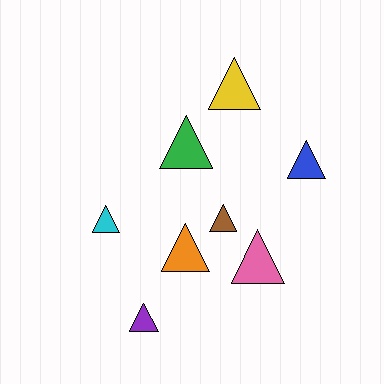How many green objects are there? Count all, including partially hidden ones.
There is 1 green object.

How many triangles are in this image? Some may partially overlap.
There are 8 triangles.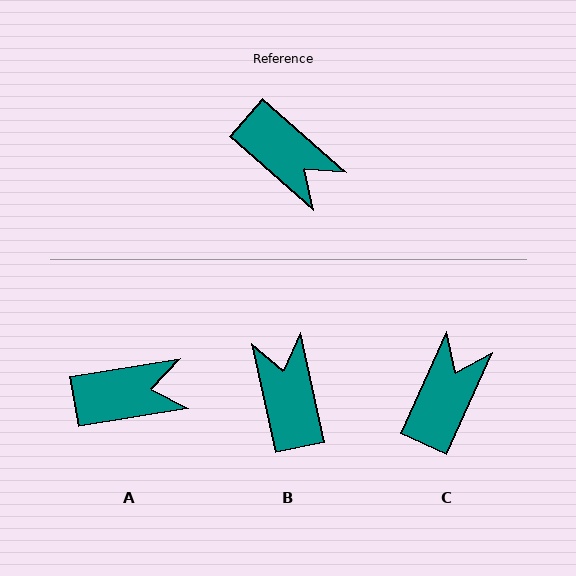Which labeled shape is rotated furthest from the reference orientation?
B, about 143 degrees away.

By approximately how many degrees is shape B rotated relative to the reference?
Approximately 143 degrees counter-clockwise.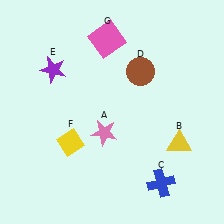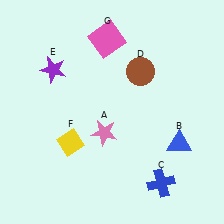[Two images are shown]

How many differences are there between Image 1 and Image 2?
There is 1 difference between the two images.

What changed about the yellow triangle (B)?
In Image 1, B is yellow. In Image 2, it changed to blue.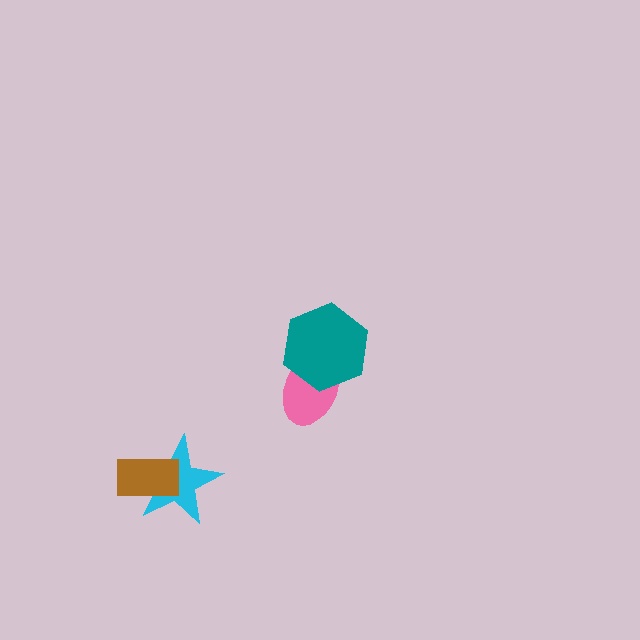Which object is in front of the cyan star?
The brown rectangle is in front of the cyan star.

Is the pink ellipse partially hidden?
Yes, it is partially covered by another shape.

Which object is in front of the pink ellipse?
The teal hexagon is in front of the pink ellipse.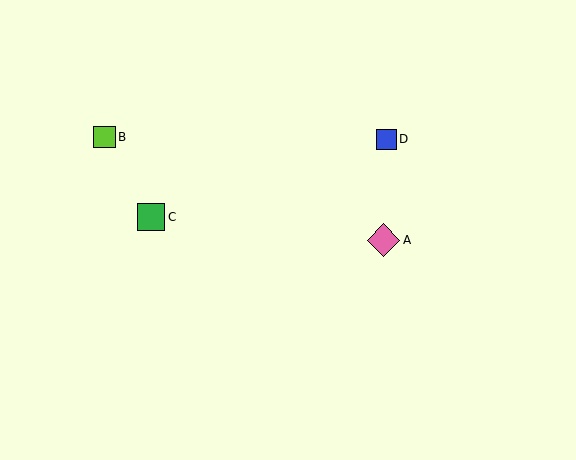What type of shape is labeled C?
Shape C is a green square.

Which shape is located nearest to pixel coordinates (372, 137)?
The blue square (labeled D) at (386, 139) is nearest to that location.